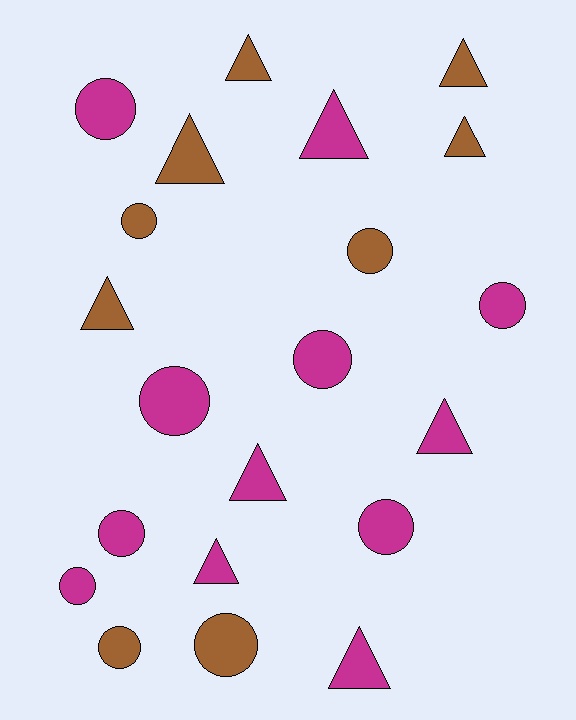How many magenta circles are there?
There are 7 magenta circles.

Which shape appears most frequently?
Circle, with 11 objects.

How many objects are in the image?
There are 21 objects.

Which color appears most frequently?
Magenta, with 12 objects.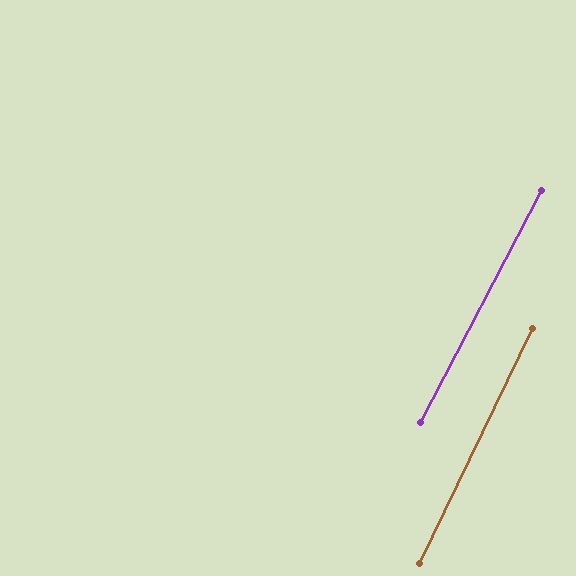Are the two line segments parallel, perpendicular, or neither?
Parallel — their directions differ by only 1.8°.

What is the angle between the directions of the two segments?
Approximately 2 degrees.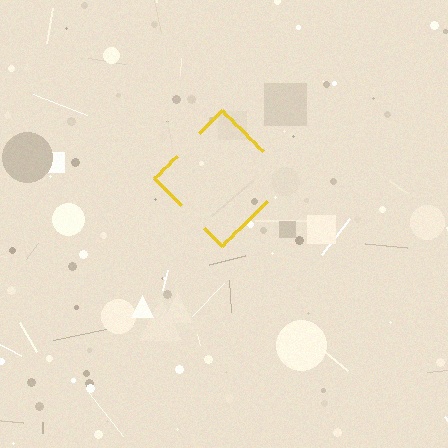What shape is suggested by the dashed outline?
The dashed outline suggests a diamond.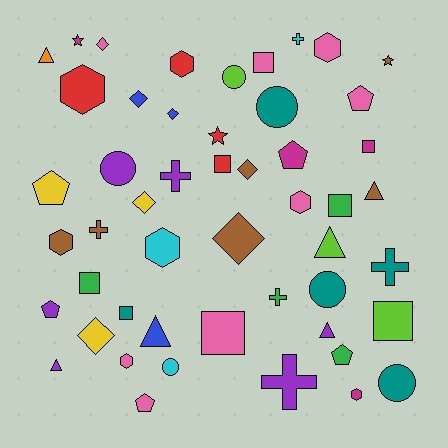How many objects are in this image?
There are 50 objects.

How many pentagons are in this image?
There are 6 pentagons.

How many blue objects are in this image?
There are 3 blue objects.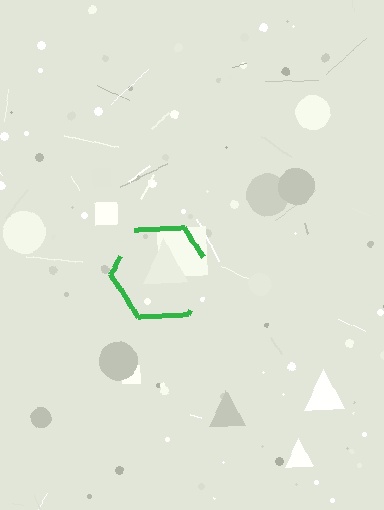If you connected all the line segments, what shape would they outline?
They would outline a hexagon.